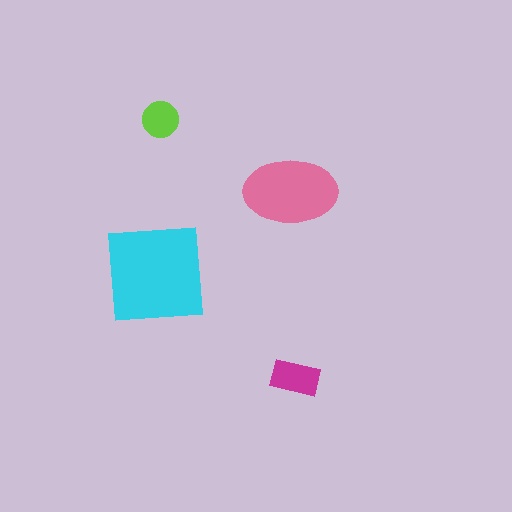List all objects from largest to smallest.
The cyan square, the pink ellipse, the magenta rectangle, the lime circle.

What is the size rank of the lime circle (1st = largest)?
4th.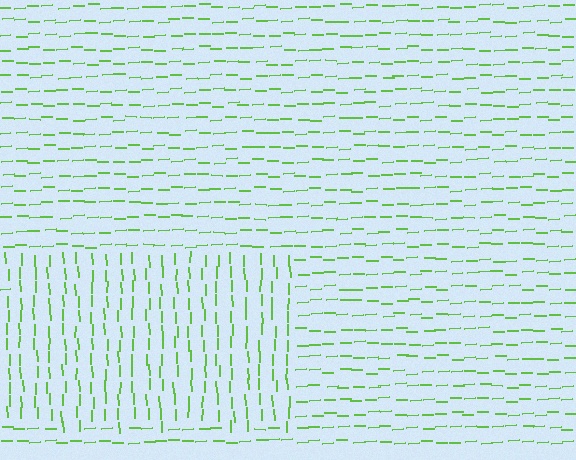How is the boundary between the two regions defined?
The boundary is defined purely by a change in line orientation (approximately 89 degrees difference). All lines are the same color and thickness.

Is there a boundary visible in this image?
Yes, there is a texture boundary formed by a change in line orientation.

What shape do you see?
I see a rectangle.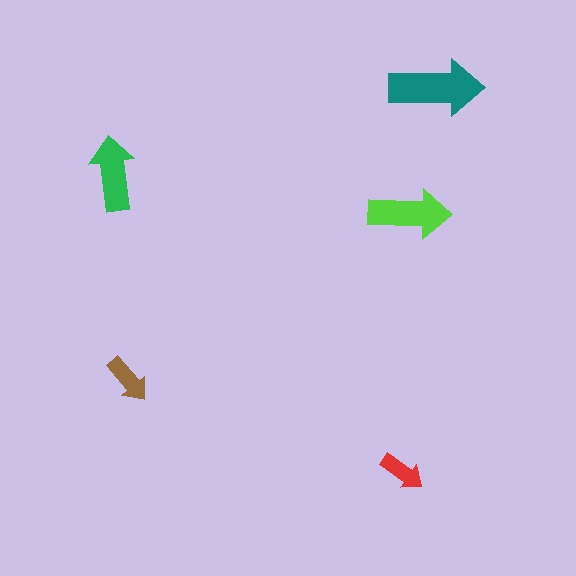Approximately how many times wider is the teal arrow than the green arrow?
About 1.5 times wider.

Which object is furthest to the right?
The teal arrow is rightmost.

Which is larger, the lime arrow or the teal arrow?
The teal one.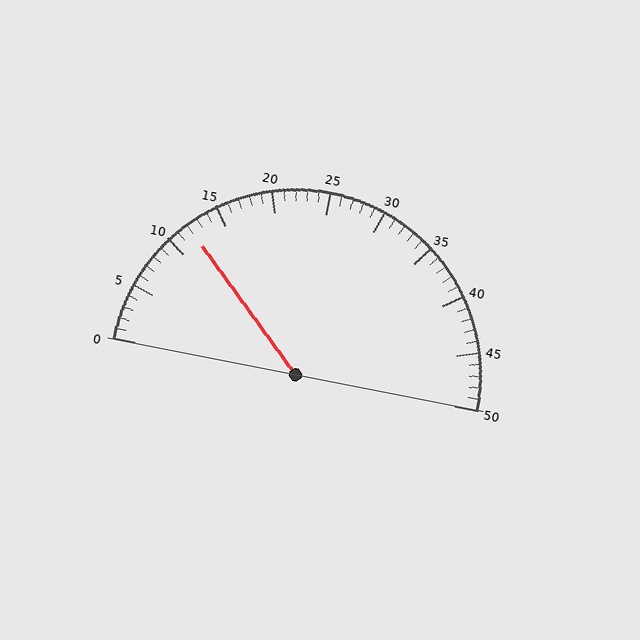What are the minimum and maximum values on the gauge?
The gauge ranges from 0 to 50.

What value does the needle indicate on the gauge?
The needle indicates approximately 12.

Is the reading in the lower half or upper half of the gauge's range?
The reading is in the lower half of the range (0 to 50).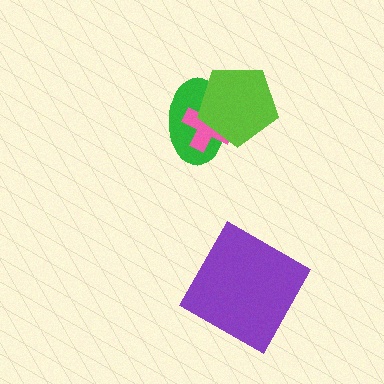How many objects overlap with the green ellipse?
2 objects overlap with the green ellipse.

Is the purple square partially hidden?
No, no other shape covers it.